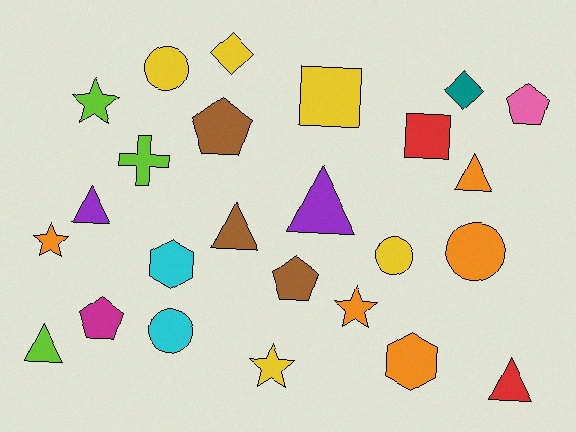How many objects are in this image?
There are 25 objects.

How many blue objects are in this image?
There are no blue objects.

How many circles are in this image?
There are 4 circles.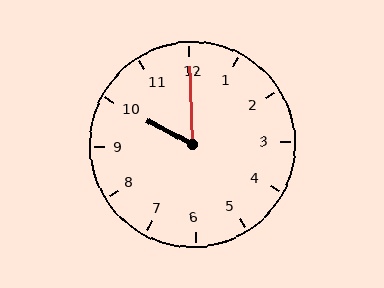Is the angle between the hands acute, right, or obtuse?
It is acute.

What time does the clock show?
10:00.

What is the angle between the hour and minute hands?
Approximately 60 degrees.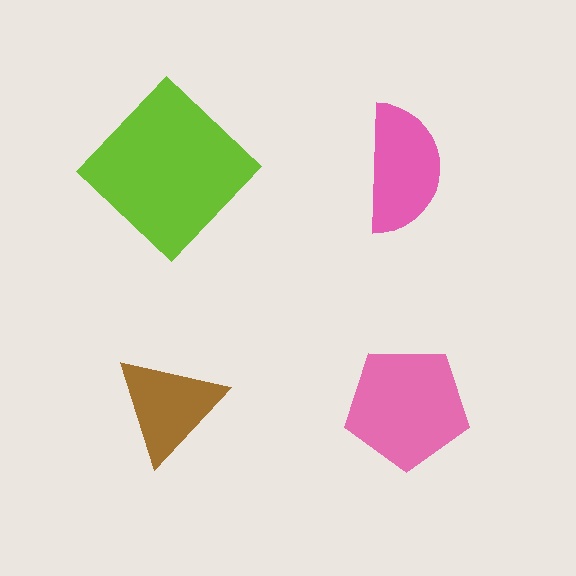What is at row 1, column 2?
A pink semicircle.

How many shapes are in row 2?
2 shapes.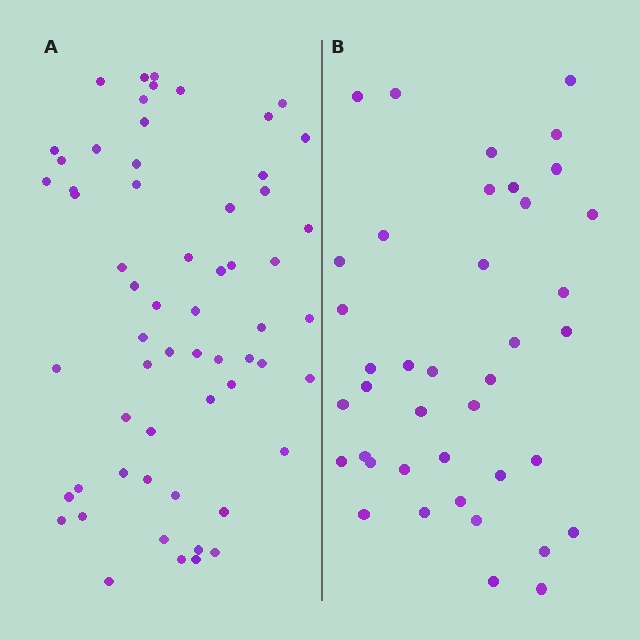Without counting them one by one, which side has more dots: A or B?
Region A (the left region) has more dots.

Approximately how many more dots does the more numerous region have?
Region A has approximately 20 more dots than region B.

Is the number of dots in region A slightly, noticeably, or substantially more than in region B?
Region A has substantially more. The ratio is roughly 1.5 to 1.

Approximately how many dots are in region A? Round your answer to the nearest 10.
About 60 dots.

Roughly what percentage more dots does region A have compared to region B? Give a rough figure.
About 50% more.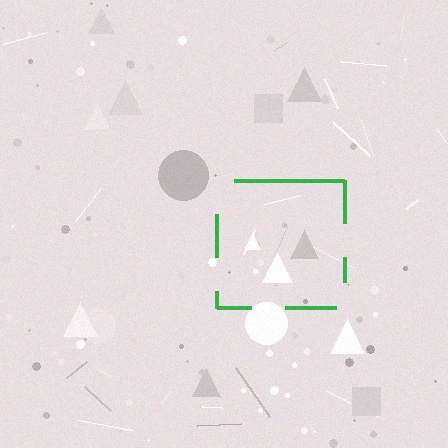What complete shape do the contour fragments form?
The contour fragments form a square.